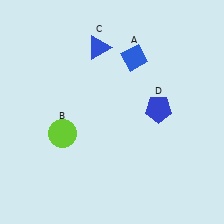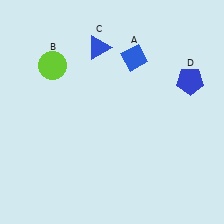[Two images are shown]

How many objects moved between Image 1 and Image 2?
2 objects moved between the two images.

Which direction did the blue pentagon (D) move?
The blue pentagon (D) moved right.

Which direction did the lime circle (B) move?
The lime circle (B) moved up.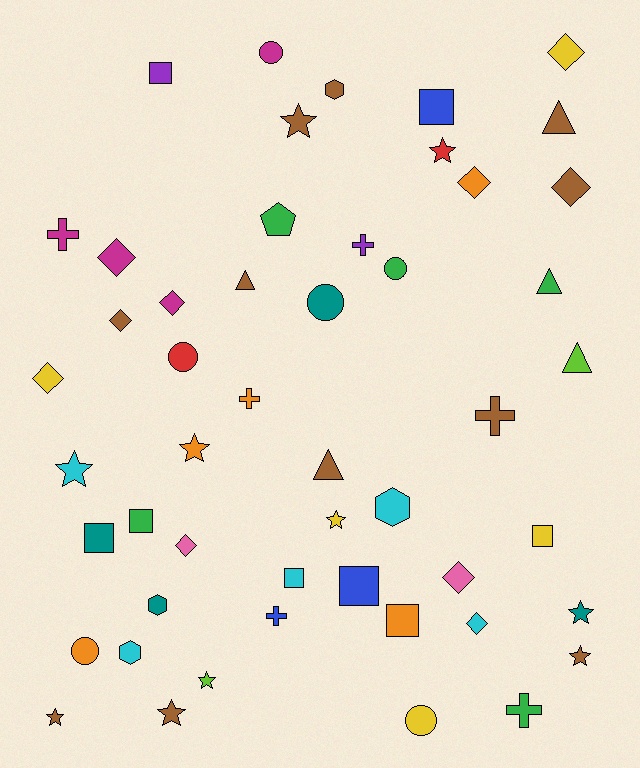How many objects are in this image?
There are 50 objects.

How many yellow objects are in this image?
There are 5 yellow objects.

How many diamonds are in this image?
There are 10 diamonds.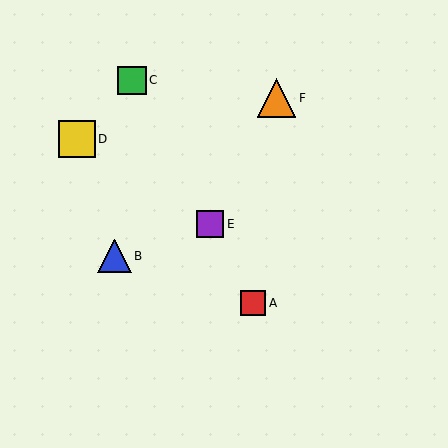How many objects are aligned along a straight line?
3 objects (A, C, E) are aligned along a straight line.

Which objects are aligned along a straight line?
Objects A, C, E are aligned along a straight line.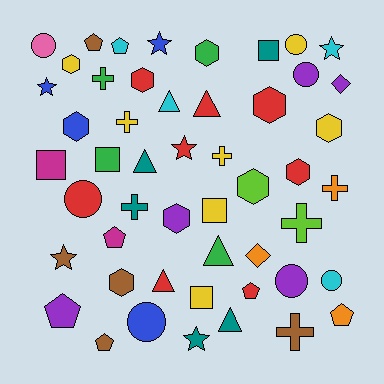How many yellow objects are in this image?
There are 7 yellow objects.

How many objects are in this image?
There are 50 objects.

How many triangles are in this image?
There are 6 triangles.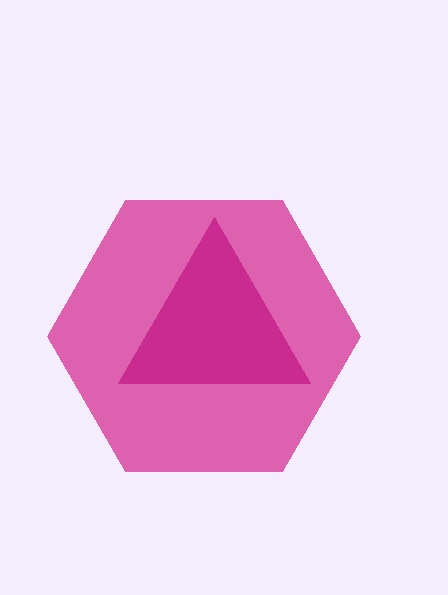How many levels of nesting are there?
2.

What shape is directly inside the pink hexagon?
The magenta triangle.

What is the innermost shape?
The magenta triangle.